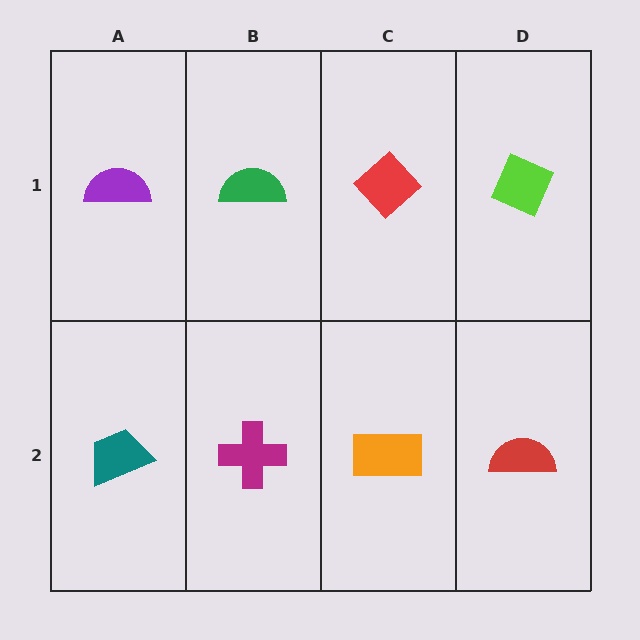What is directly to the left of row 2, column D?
An orange rectangle.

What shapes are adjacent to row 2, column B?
A green semicircle (row 1, column B), a teal trapezoid (row 2, column A), an orange rectangle (row 2, column C).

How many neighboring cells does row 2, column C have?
3.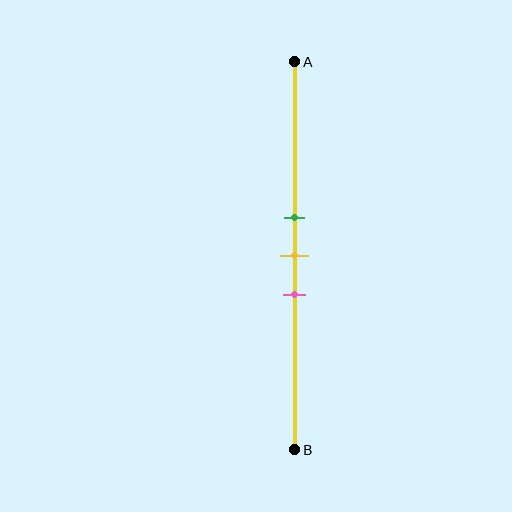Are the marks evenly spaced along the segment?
Yes, the marks are approximately evenly spaced.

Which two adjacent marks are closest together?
The green and yellow marks are the closest adjacent pair.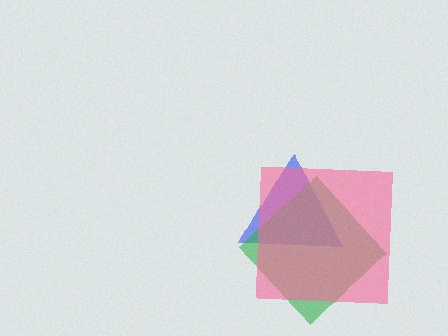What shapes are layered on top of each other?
The layered shapes are: a blue triangle, a green diamond, a pink square.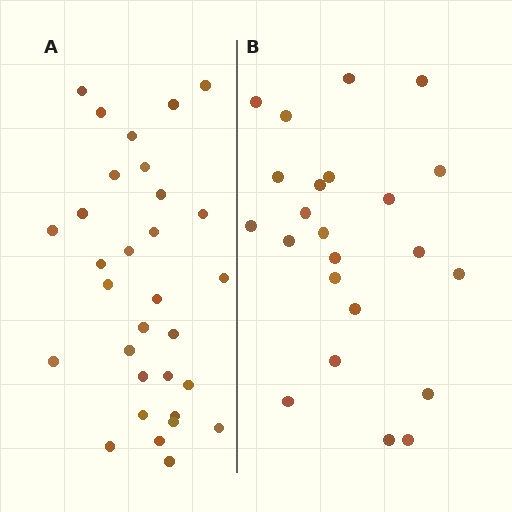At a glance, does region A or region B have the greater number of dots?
Region A (the left region) has more dots.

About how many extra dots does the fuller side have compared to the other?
Region A has roughly 8 or so more dots than region B.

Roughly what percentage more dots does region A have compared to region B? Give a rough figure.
About 35% more.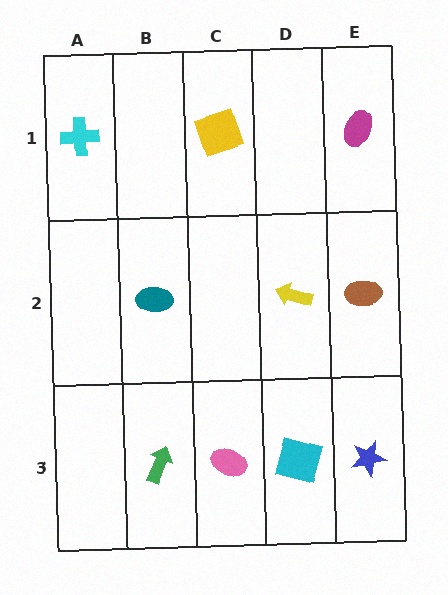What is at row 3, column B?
A green arrow.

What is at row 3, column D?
A cyan square.